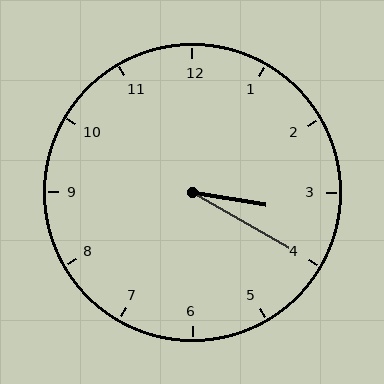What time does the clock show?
3:20.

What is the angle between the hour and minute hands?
Approximately 20 degrees.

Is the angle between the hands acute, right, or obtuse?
It is acute.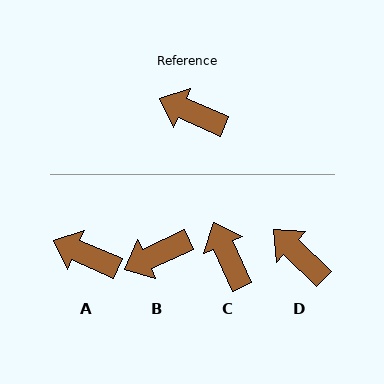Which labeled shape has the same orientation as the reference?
A.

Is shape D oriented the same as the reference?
No, it is off by about 20 degrees.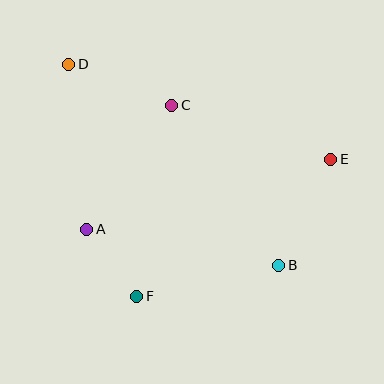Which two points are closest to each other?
Points A and F are closest to each other.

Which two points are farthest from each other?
Points B and D are farthest from each other.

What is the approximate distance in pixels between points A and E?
The distance between A and E is approximately 254 pixels.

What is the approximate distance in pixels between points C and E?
The distance between C and E is approximately 168 pixels.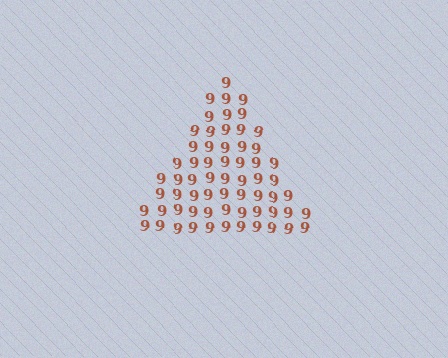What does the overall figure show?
The overall figure shows a triangle.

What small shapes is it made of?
It is made of small digit 9's.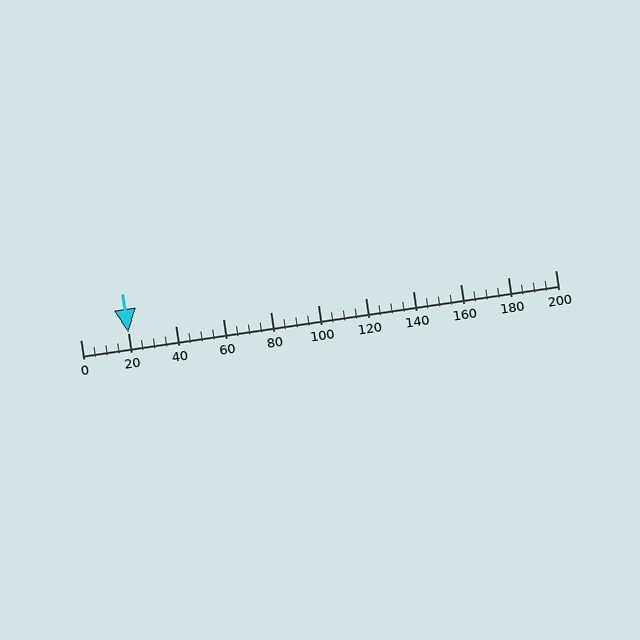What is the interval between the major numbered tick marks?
The major tick marks are spaced 20 units apart.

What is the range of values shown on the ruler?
The ruler shows values from 0 to 200.